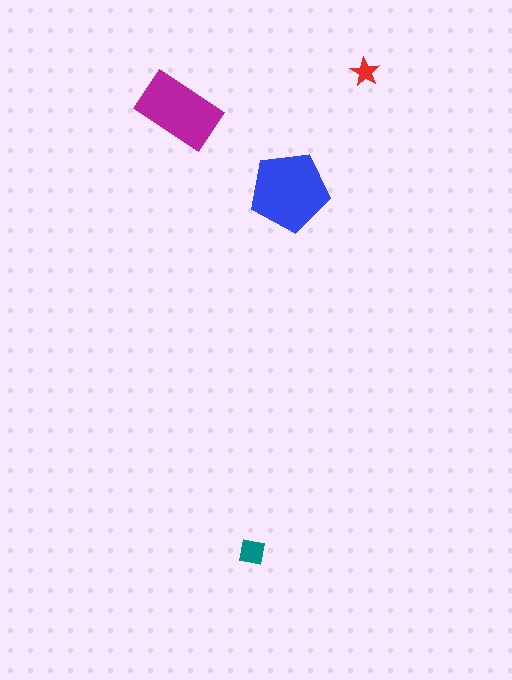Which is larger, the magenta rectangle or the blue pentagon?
The blue pentagon.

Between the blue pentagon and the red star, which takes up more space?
The blue pentagon.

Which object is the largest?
The blue pentagon.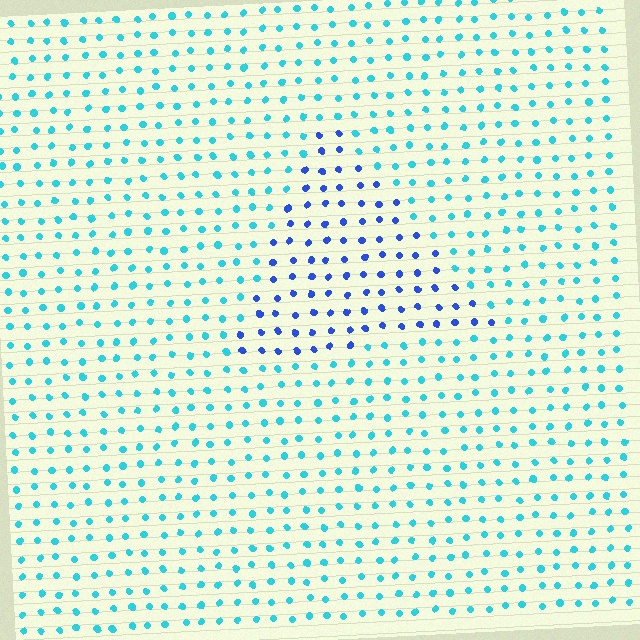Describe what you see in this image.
The image is filled with small cyan elements in a uniform arrangement. A triangle-shaped region is visible where the elements are tinted to a slightly different hue, forming a subtle color boundary.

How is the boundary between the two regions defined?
The boundary is defined purely by a slight shift in hue (about 45 degrees). Spacing, size, and orientation are identical on both sides.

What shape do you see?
I see a triangle.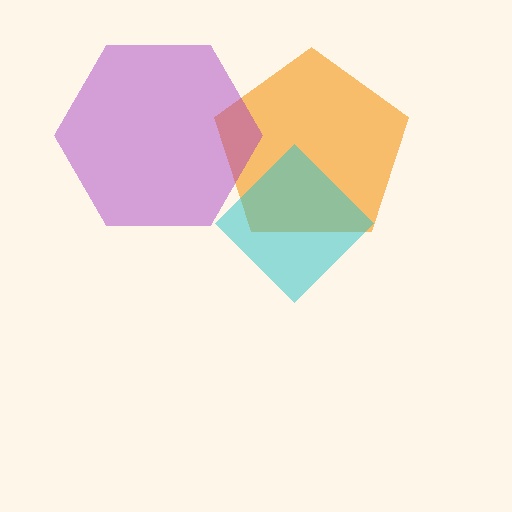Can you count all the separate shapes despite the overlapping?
Yes, there are 3 separate shapes.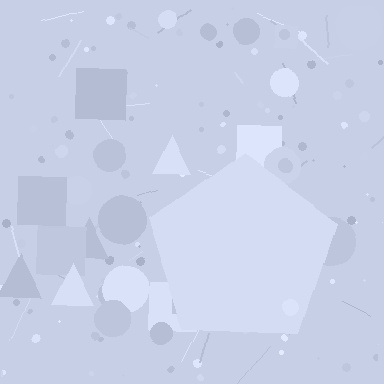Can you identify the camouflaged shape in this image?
The camouflaged shape is a pentagon.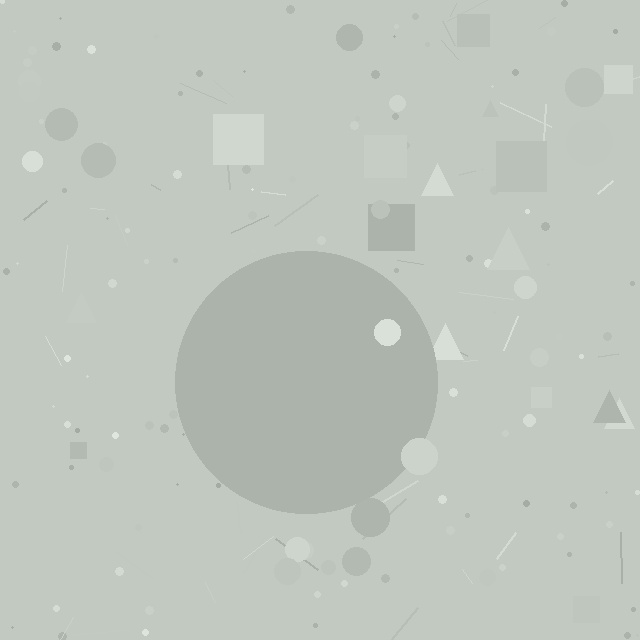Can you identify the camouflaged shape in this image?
The camouflaged shape is a circle.